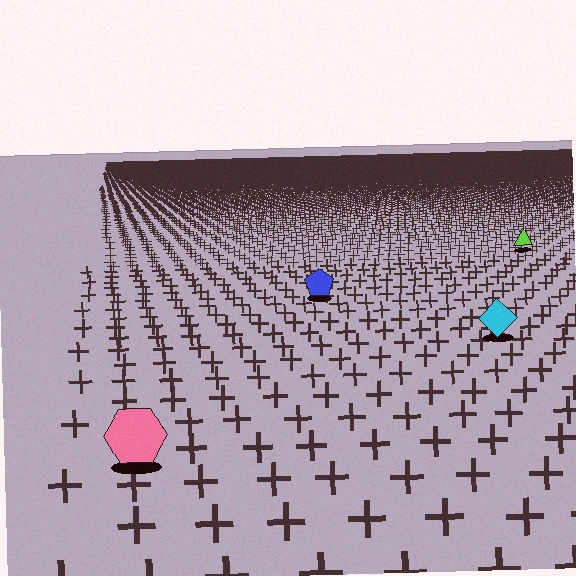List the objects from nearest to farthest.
From nearest to farthest: the pink hexagon, the cyan diamond, the blue pentagon, the lime triangle.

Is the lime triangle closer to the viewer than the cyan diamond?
No. The cyan diamond is closer — you can tell from the texture gradient: the ground texture is coarser near it.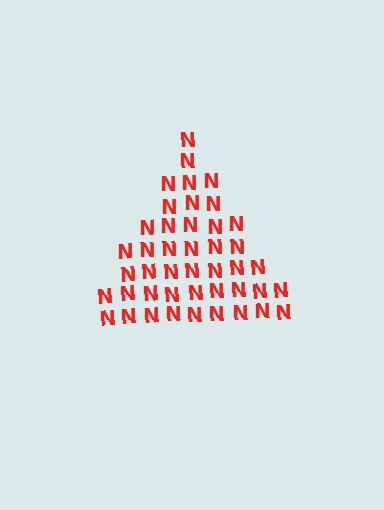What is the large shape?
The large shape is a triangle.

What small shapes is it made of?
It is made of small letter N's.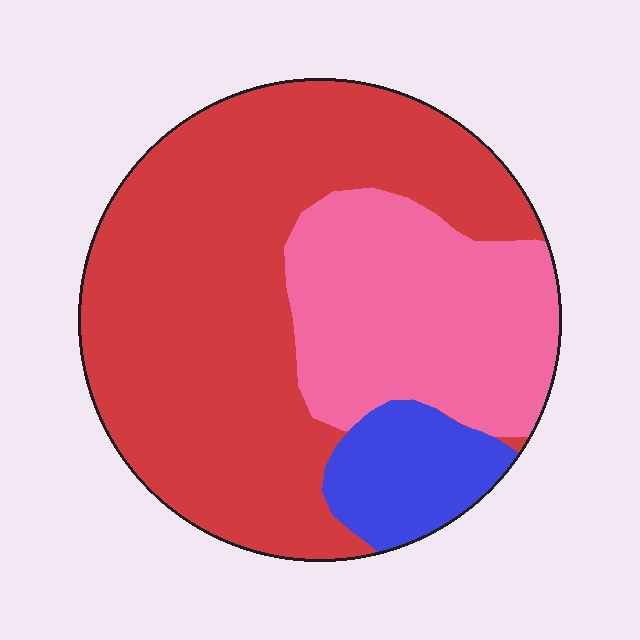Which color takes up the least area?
Blue, at roughly 10%.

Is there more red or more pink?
Red.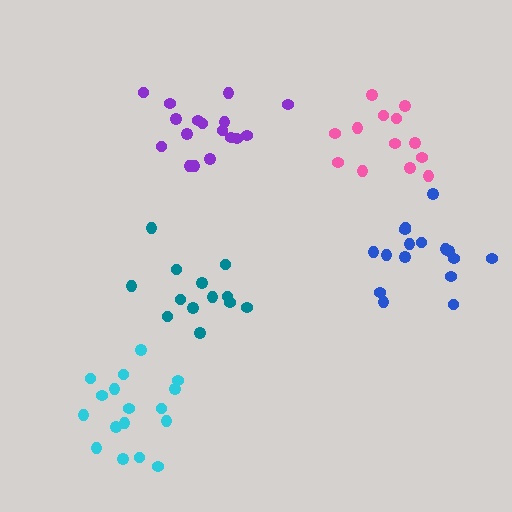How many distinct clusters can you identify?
There are 5 distinct clusters.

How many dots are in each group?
Group 1: 13 dots, Group 2: 17 dots, Group 3: 16 dots, Group 4: 17 dots, Group 5: 13 dots (76 total).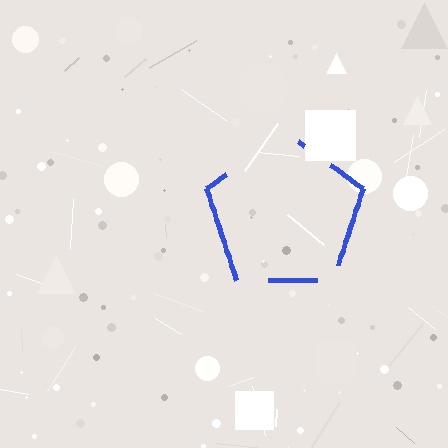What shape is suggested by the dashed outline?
The dashed outline suggests a pentagon.